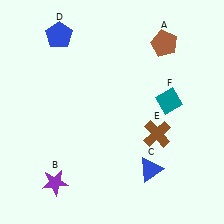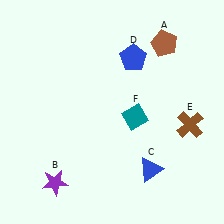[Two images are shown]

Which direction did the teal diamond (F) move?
The teal diamond (F) moved left.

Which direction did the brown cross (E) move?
The brown cross (E) moved right.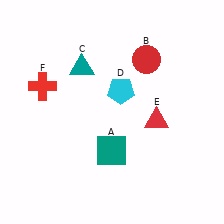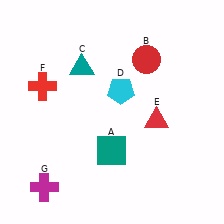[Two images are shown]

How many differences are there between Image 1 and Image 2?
There is 1 difference between the two images.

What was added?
A magenta cross (G) was added in Image 2.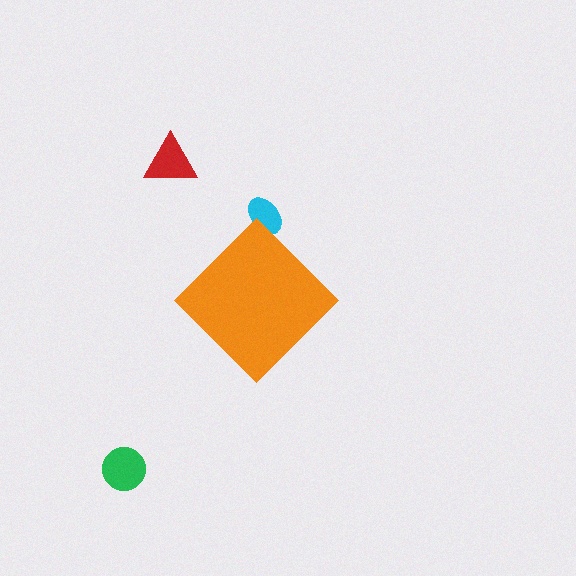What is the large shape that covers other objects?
An orange diamond.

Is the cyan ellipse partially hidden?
Yes, the cyan ellipse is partially hidden behind the orange diamond.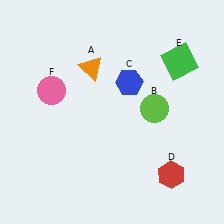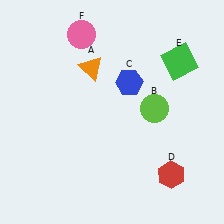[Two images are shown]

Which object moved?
The pink circle (F) moved up.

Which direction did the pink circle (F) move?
The pink circle (F) moved up.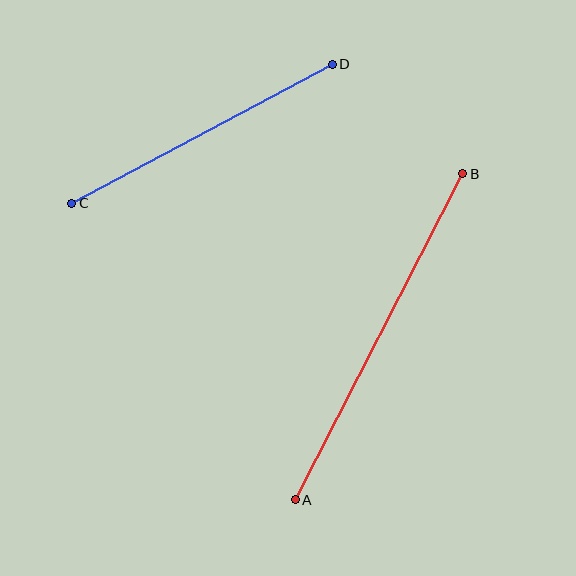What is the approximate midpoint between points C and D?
The midpoint is at approximately (202, 134) pixels.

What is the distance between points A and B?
The distance is approximately 366 pixels.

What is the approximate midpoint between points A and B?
The midpoint is at approximately (379, 337) pixels.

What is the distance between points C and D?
The distance is approximately 295 pixels.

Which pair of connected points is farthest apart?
Points A and B are farthest apart.